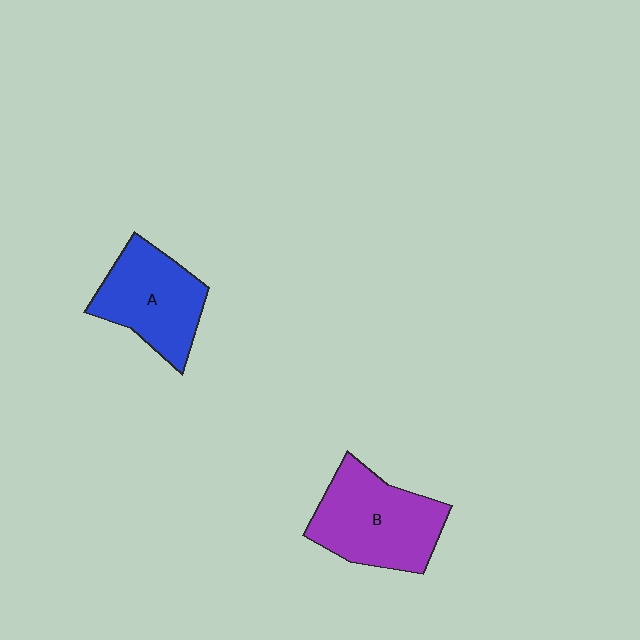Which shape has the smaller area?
Shape A (blue).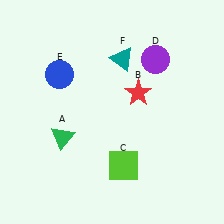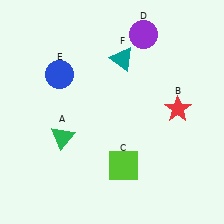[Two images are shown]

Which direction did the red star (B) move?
The red star (B) moved right.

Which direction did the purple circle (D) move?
The purple circle (D) moved up.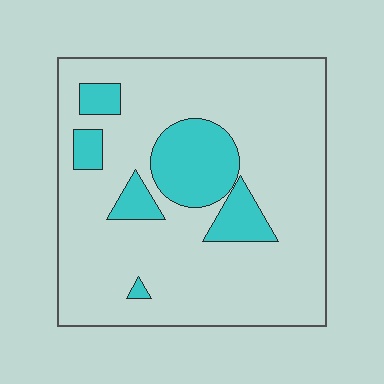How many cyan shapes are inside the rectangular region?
6.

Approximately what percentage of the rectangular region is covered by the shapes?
Approximately 20%.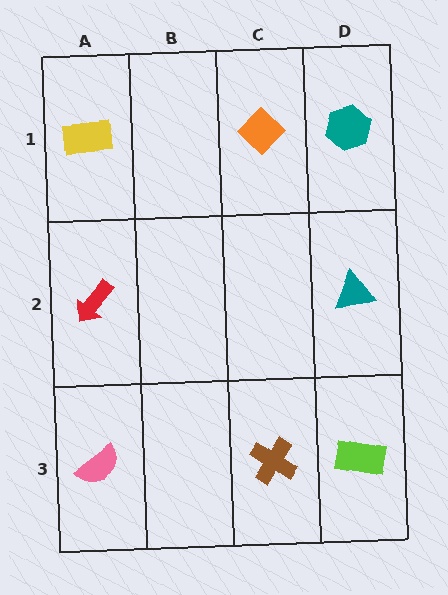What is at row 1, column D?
A teal hexagon.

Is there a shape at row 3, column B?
No, that cell is empty.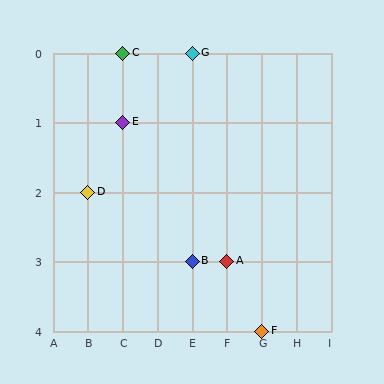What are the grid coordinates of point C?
Point C is at grid coordinates (C, 0).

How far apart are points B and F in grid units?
Points B and F are 2 columns and 1 row apart (about 2.2 grid units diagonally).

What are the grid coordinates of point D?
Point D is at grid coordinates (B, 2).